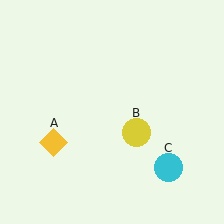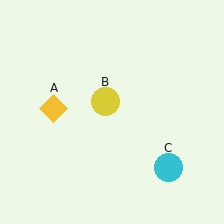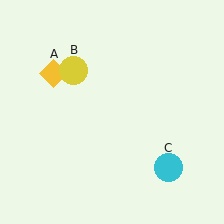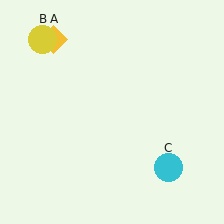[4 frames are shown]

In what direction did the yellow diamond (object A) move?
The yellow diamond (object A) moved up.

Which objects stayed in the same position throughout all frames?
Cyan circle (object C) remained stationary.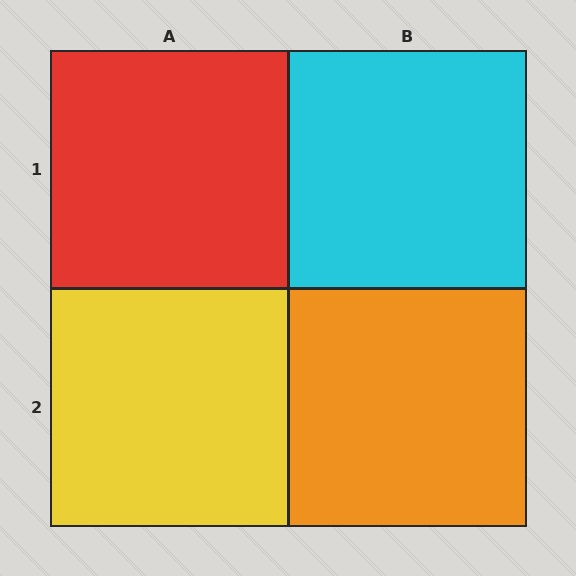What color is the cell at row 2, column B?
Orange.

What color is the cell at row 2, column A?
Yellow.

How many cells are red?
1 cell is red.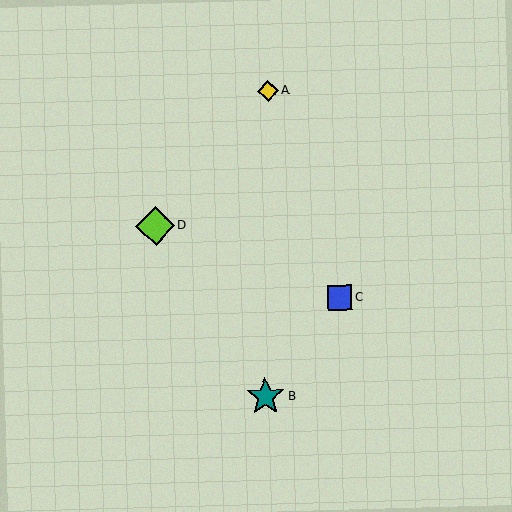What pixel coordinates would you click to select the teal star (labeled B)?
Click at (265, 397) to select the teal star B.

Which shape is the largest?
The lime diamond (labeled D) is the largest.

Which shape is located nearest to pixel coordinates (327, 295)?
The blue square (labeled C) at (340, 298) is nearest to that location.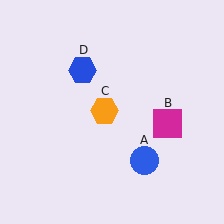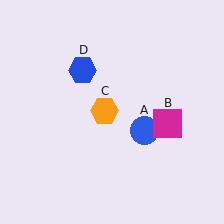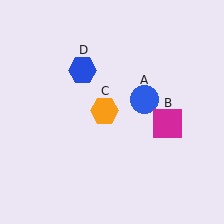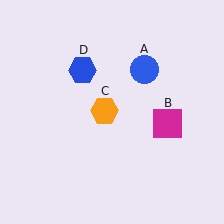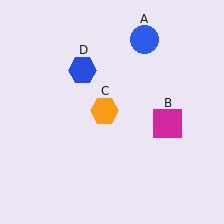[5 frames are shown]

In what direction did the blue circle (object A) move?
The blue circle (object A) moved up.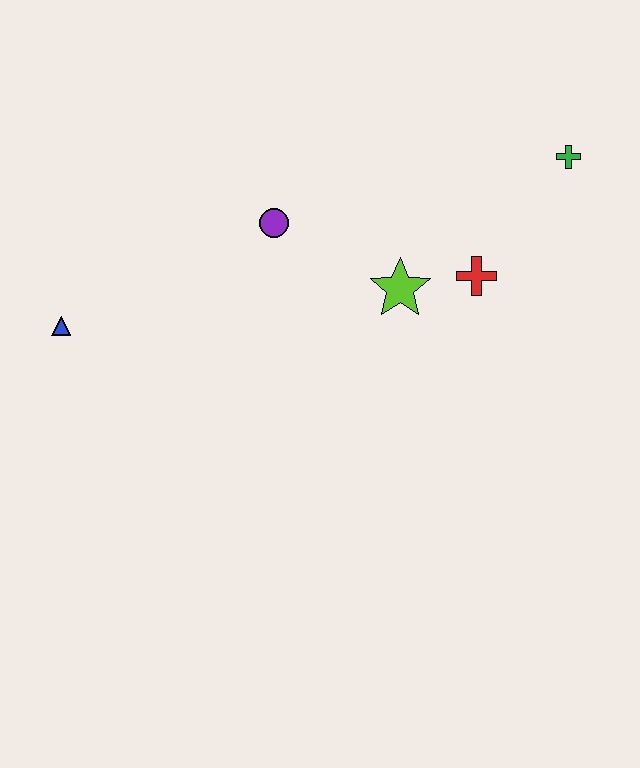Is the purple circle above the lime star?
Yes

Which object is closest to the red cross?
The lime star is closest to the red cross.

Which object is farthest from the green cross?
The blue triangle is farthest from the green cross.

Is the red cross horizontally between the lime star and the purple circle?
No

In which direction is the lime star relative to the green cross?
The lime star is to the left of the green cross.